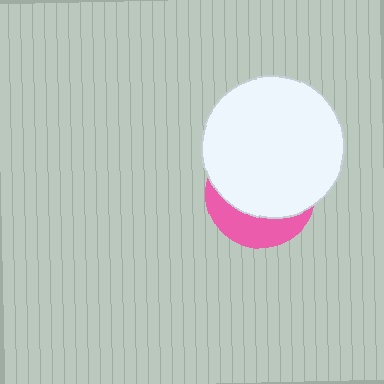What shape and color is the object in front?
The object in front is a white circle.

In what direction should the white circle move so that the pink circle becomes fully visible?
The white circle should move up. That is the shortest direction to clear the overlap and leave the pink circle fully visible.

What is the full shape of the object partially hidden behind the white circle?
The partially hidden object is a pink circle.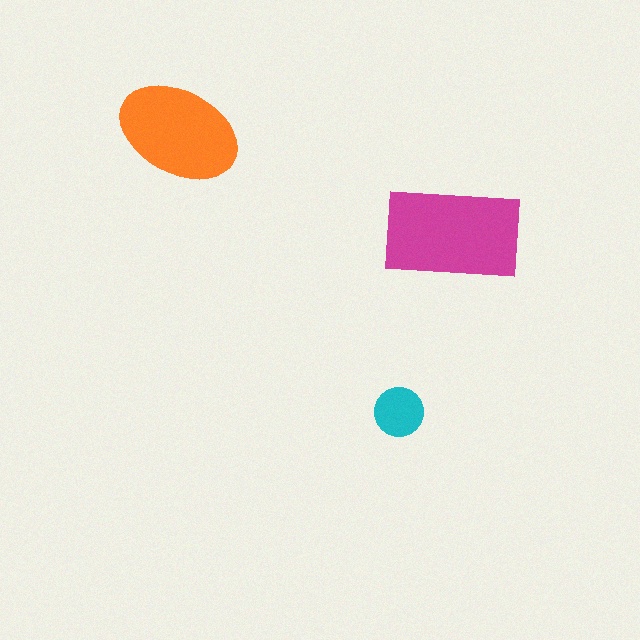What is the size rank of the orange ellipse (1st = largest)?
2nd.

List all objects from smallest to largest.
The cyan circle, the orange ellipse, the magenta rectangle.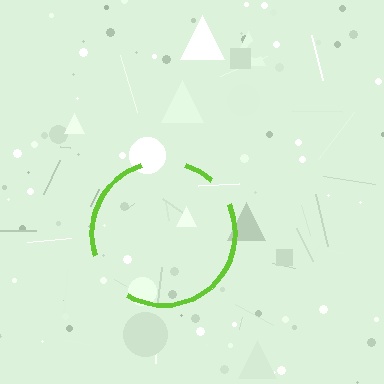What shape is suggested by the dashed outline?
The dashed outline suggests a circle.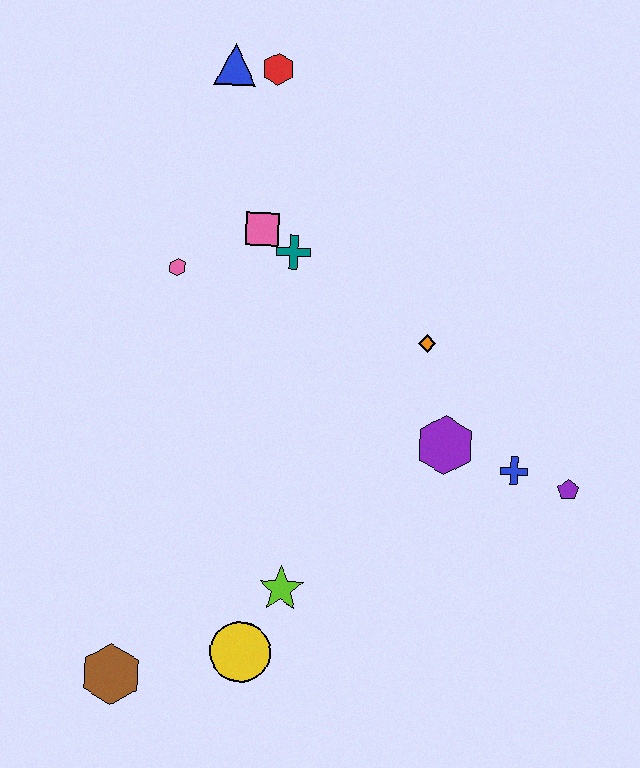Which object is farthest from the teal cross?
The brown hexagon is farthest from the teal cross.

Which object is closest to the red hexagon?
The blue triangle is closest to the red hexagon.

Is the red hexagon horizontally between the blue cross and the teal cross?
No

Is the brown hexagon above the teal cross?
No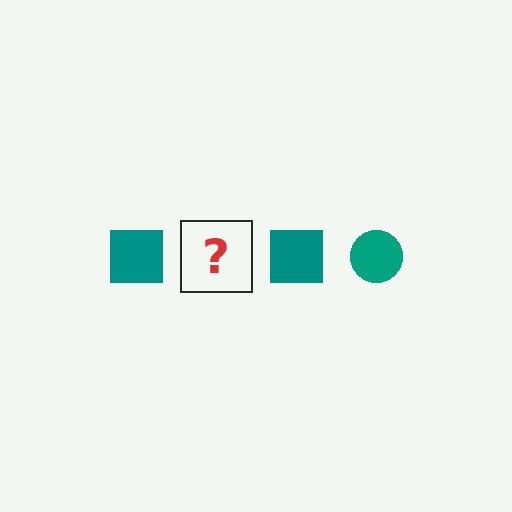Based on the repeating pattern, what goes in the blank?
The blank should be a teal circle.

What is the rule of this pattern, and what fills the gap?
The rule is that the pattern cycles through square, circle shapes in teal. The gap should be filled with a teal circle.